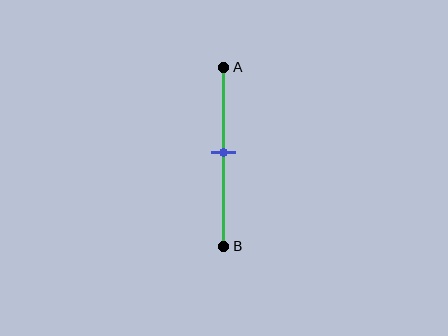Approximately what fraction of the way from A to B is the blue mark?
The blue mark is approximately 45% of the way from A to B.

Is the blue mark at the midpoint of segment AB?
Yes, the mark is approximately at the midpoint.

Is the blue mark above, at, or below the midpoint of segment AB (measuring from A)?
The blue mark is approximately at the midpoint of segment AB.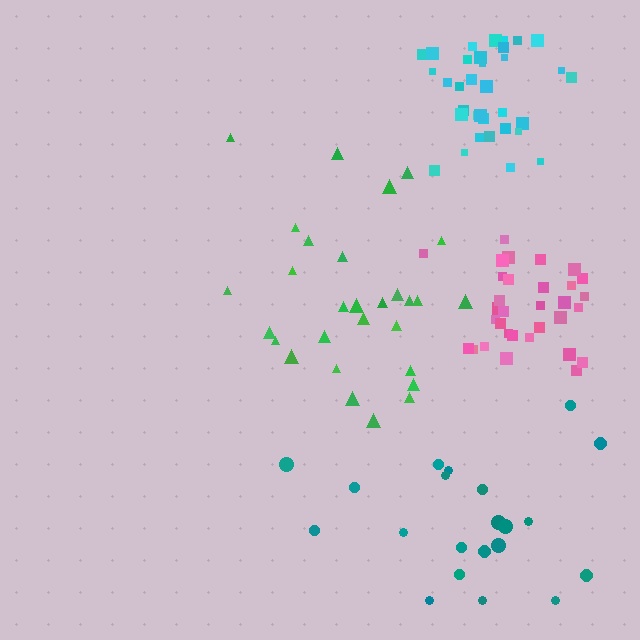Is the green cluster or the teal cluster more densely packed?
Green.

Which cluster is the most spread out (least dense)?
Teal.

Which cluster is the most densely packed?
Cyan.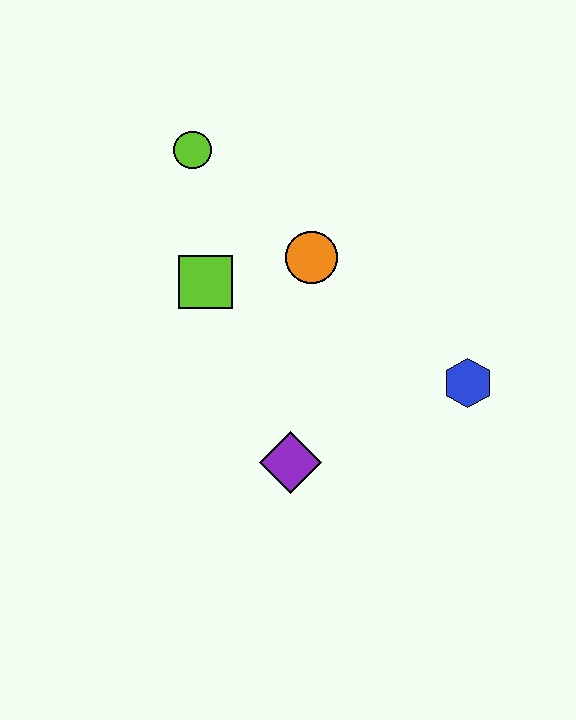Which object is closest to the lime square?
The orange circle is closest to the lime square.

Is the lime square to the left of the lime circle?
No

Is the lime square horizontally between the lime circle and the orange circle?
Yes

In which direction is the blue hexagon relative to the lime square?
The blue hexagon is to the right of the lime square.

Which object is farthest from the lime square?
The blue hexagon is farthest from the lime square.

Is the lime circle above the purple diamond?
Yes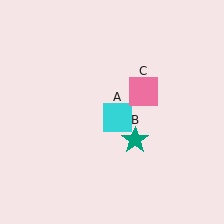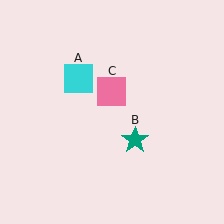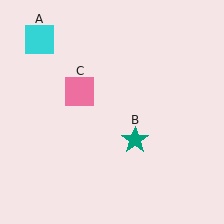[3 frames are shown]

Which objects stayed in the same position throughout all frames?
Teal star (object B) remained stationary.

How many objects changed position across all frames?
2 objects changed position: cyan square (object A), pink square (object C).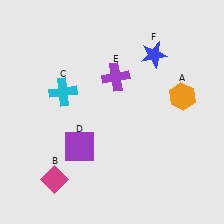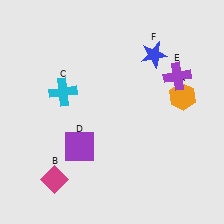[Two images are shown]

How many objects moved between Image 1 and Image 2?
1 object moved between the two images.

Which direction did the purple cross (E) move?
The purple cross (E) moved right.